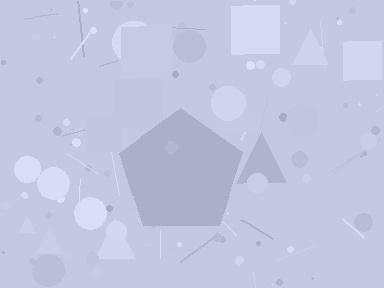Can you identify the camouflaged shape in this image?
The camouflaged shape is a pentagon.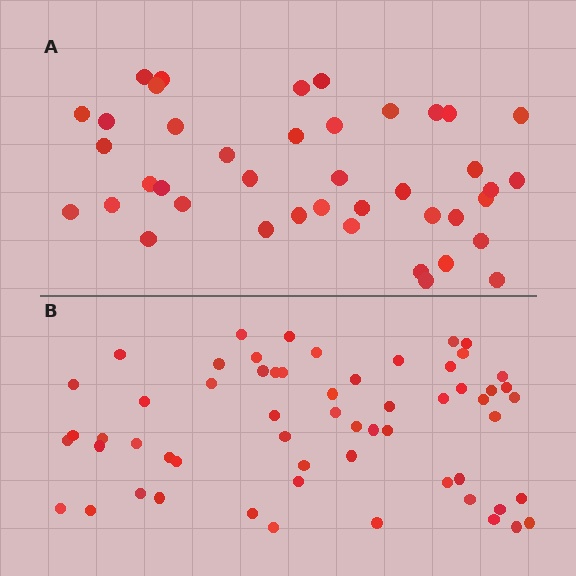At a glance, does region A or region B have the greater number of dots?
Region B (the bottom region) has more dots.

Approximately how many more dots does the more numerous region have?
Region B has approximately 20 more dots than region A.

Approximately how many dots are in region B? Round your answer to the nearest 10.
About 60 dots. (The exact count is 59, which rounds to 60.)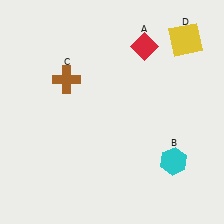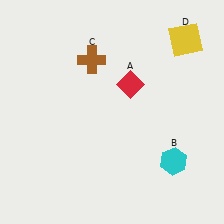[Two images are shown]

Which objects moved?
The objects that moved are: the red diamond (A), the brown cross (C).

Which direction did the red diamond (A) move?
The red diamond (A) moved down.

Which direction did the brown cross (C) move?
The brown cross (C) moved right.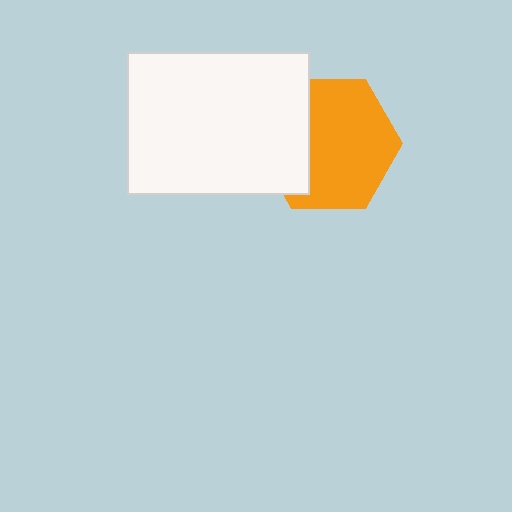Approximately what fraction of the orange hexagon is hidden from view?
Roughly 31% of the orange hexagon is hidden behind the white rectangle.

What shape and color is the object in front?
The object in front is a white rectangle.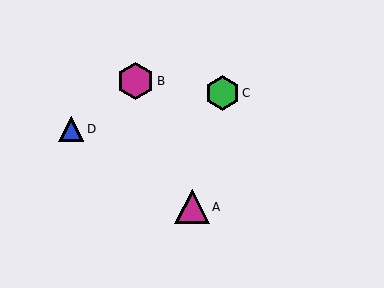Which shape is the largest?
The magenta hexagon (labeled B) is the largest.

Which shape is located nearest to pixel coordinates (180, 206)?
The magenta triangle (labeled A) at (192, 207) is nearest to that location.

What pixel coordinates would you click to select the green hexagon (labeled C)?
Click at (222, 93) to select the green hexagon C.